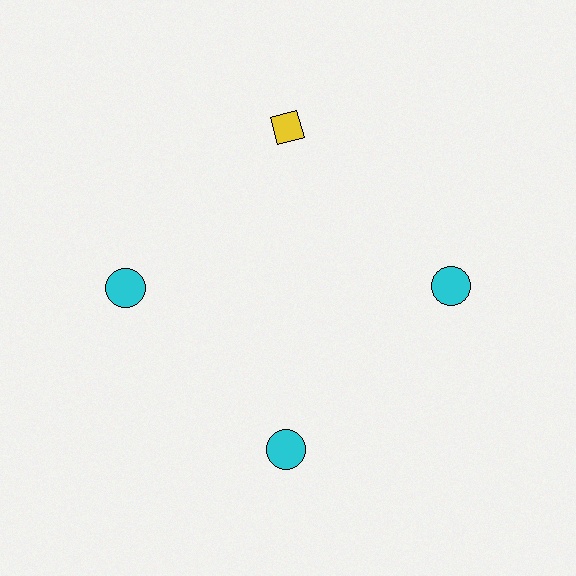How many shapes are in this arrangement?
There are 4 shapes arranged in a ring pattern.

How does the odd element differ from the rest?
It differs in both color (yellow instead of cyan) and shape (diamond instead of circle).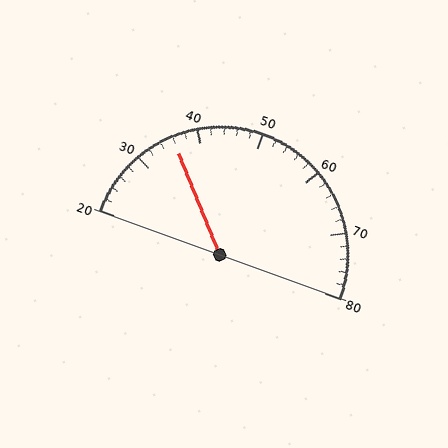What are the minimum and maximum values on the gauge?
The gauge ranges from 20 to 80.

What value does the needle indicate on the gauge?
The needle indicates approximately 36.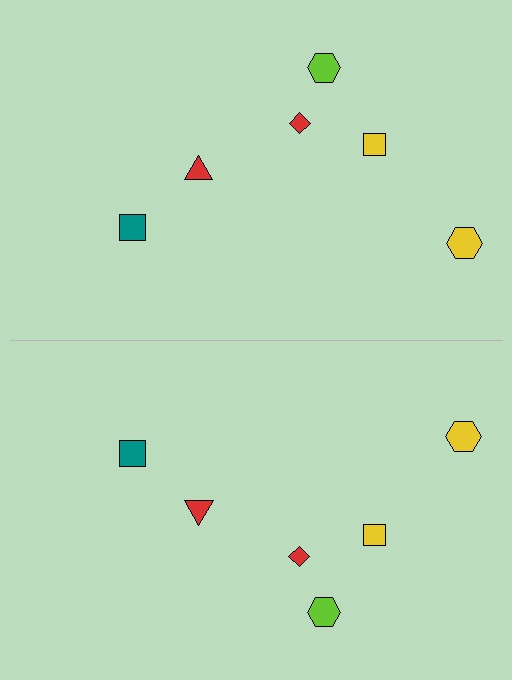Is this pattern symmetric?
Yes, this pattern has bilateral (reflection) symmetry.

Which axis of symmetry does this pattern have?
The pattern has a horizontal axis of symmetry running through the center of the image.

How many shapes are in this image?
There are 12 shapes in this image.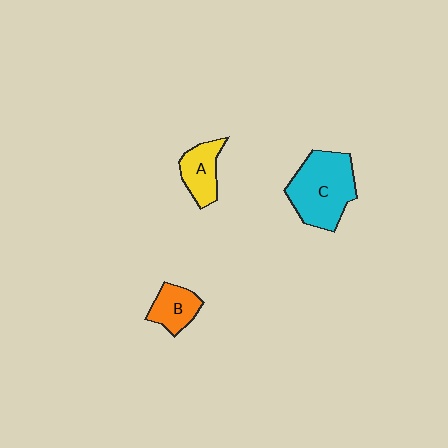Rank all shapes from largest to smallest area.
From largest to smallest: C (cyan), A (yellow), B (orange).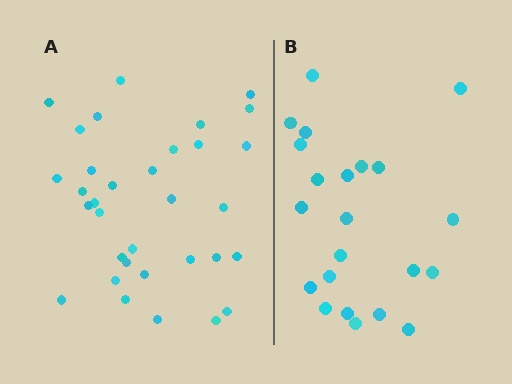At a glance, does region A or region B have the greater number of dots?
Region A (the left region) has more dots.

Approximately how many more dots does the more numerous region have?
Region A has roughly 12 or so more dots than region B.